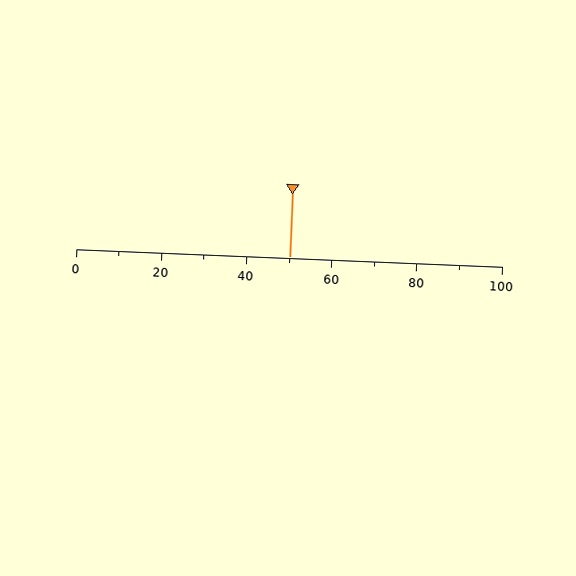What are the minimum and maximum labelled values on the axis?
The axis runs from 0 to 100.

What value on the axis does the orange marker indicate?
The marker indicates approximately 50.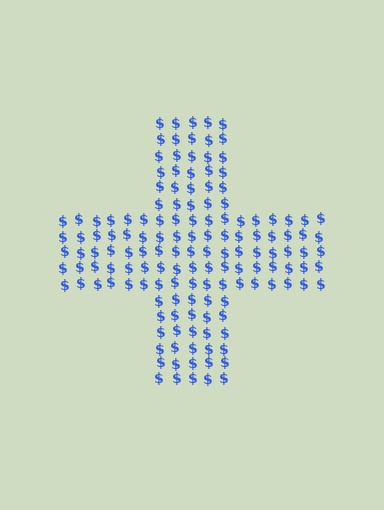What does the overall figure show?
The overall figure shows a cross.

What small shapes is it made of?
It is made of small dollar signs.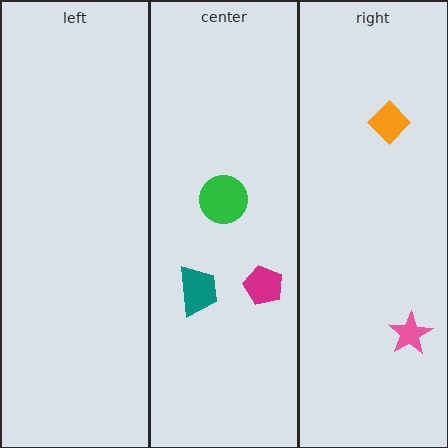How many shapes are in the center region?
3.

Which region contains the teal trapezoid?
The center region.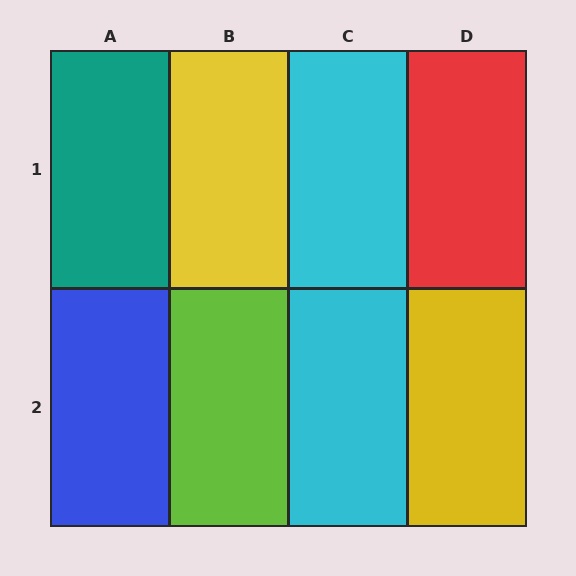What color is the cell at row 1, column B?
Yellow.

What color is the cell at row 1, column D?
Red.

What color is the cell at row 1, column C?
Cyan.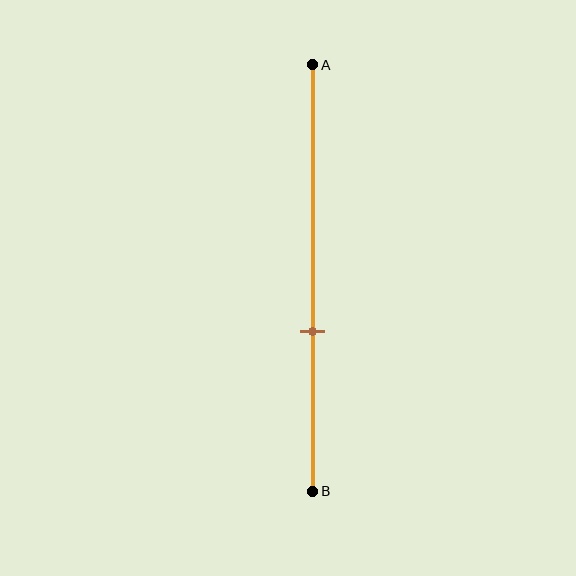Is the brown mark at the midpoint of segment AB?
No, the mark is at about 65% from A, not at the 50% midpoint.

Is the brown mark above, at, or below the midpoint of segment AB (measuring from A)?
The brown mark is below the midpoint of segment AB.